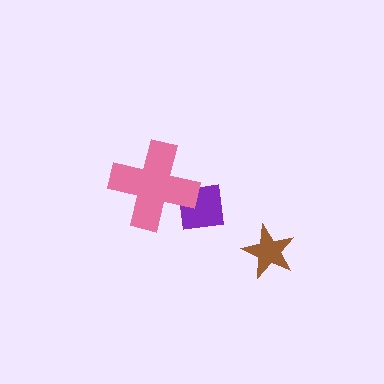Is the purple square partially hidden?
Yes, it is partially covered by another shape.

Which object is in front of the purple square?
The pink cross is in front of the purple square.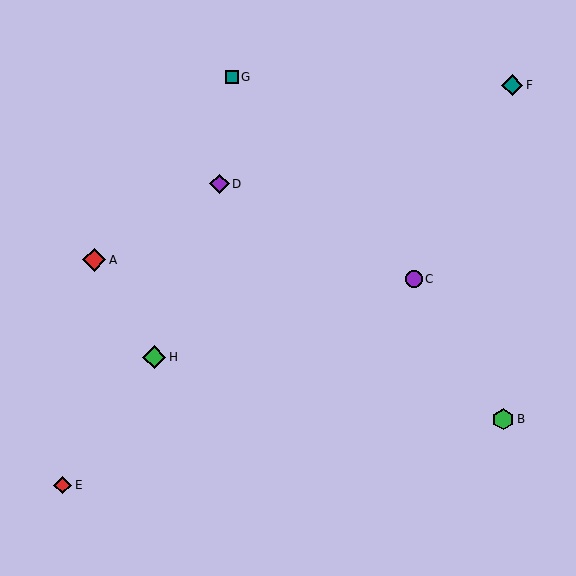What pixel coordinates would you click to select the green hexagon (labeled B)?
Click at (503, 419) to select the green hexagon B.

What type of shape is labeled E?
Shape E is a red diamond.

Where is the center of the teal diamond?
The center of the teal diamond is at (512, 85).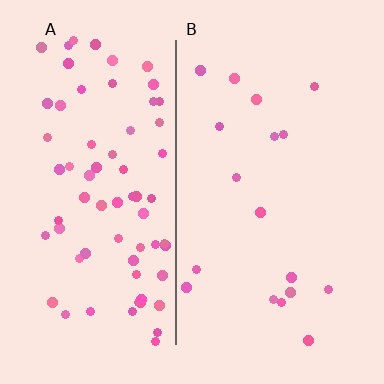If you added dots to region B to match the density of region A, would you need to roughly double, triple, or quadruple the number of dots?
Approximately quadruple.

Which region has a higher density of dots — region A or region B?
A (the left).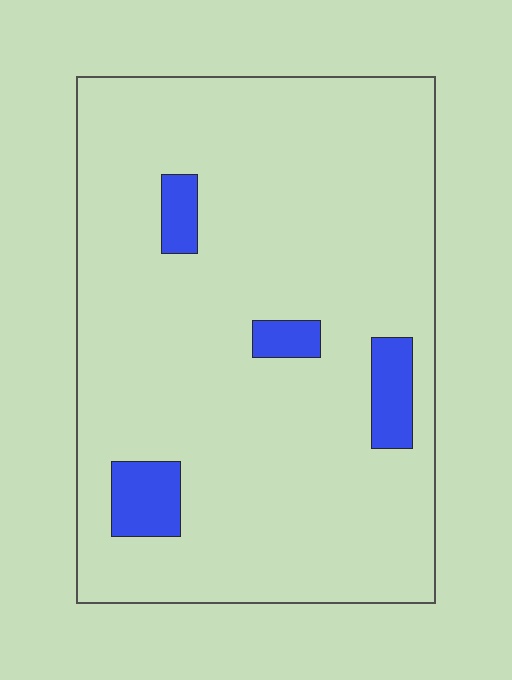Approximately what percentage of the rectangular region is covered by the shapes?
Approximately 10%.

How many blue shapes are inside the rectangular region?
4.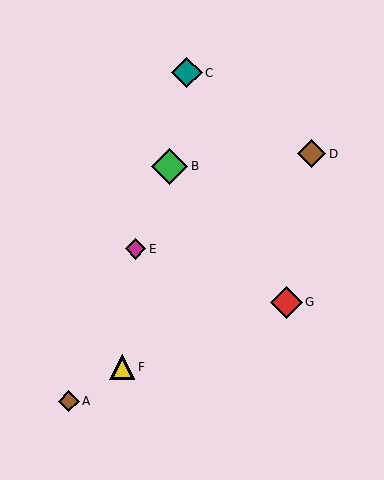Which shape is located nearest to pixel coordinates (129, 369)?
The yellow triangle (labeled F) at (122, 367) is nearest to that location.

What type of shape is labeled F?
Shape F is a yellow triangle.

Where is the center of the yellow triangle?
The center of the yellow triangle is at (122, 367).